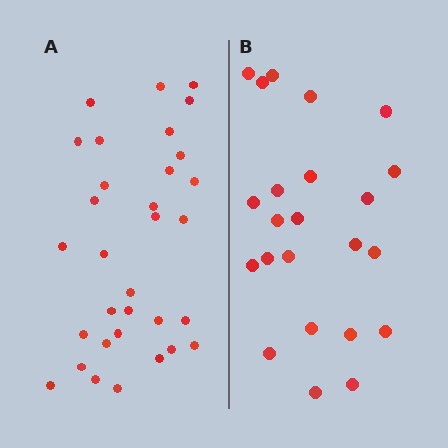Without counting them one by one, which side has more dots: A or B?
Region A (the left region) has more dots.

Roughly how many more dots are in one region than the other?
Region A has roughly 8 or so more dots than region B.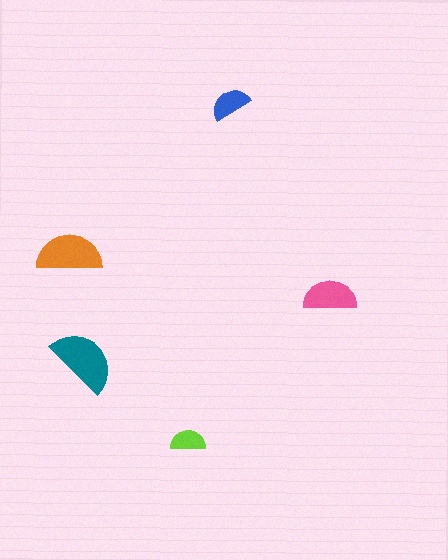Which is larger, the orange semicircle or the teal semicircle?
The teal one.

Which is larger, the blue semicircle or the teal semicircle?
The teal one.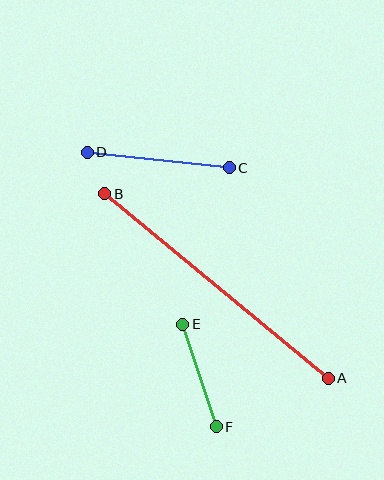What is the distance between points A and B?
The distance is approximately 290 pixels.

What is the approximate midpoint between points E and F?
The midpoint is at approximately (200, 376) pixels.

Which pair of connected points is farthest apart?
Points A and B are farthest apart.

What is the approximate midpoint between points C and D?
The midpoint is at approximately (158, 160) pixels.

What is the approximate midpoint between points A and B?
The midpoint is at approximately (216, 286) pixels.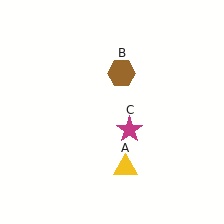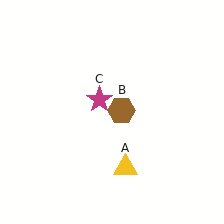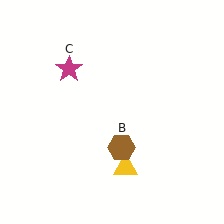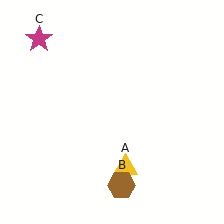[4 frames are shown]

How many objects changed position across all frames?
2 objects changed position: brown hexagon (object B), magenta star (object C).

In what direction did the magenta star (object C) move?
The magenta star (object C) moved up and to the left.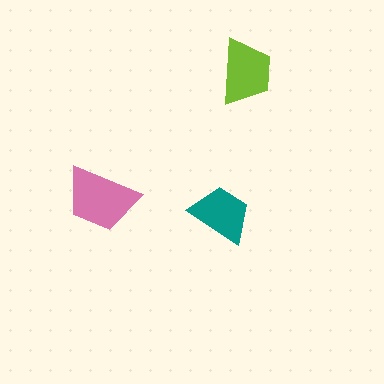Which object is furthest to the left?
The pink trapezoid is leftmost.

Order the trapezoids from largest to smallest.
the pink one, the lime one, the teal one.